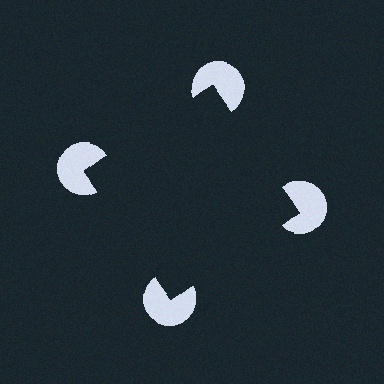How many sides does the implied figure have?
4 sides.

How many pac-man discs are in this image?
There are 4 — one at each vertex of the illusory square.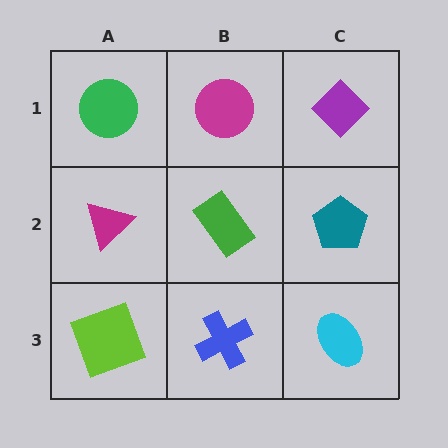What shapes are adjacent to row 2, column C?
A purple diamond (row 1, column C), a cyan ellipse (row 3, column C), a green rectangle (row 2, column B).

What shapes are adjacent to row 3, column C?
A teal pentagon (row 2, column C), a blue cross (row 3, column B).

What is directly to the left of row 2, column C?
A green rectangle.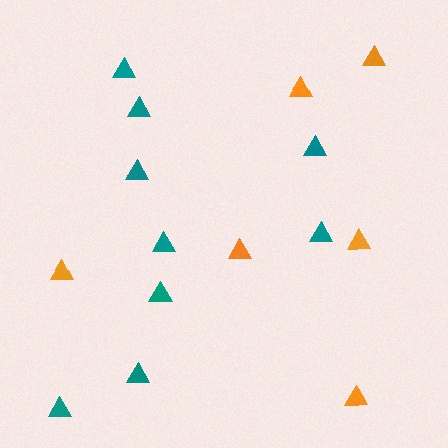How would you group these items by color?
There are 2 groups: one group of orange triangles (6) and one group of teal triangles (9).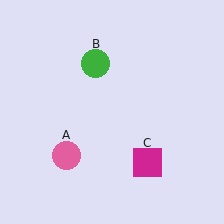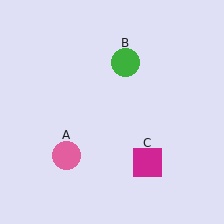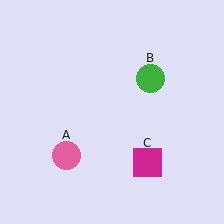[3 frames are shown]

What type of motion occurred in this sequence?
The green circle (object B) rotated clockwise around the center of the scene.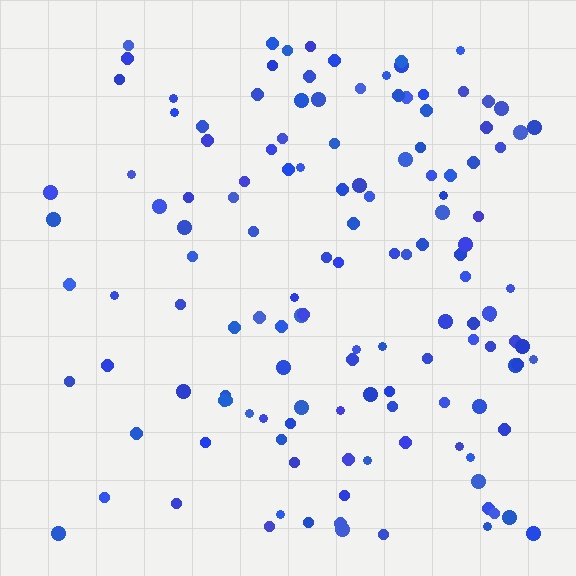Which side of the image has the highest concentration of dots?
The right.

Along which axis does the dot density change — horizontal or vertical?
Horizontal.